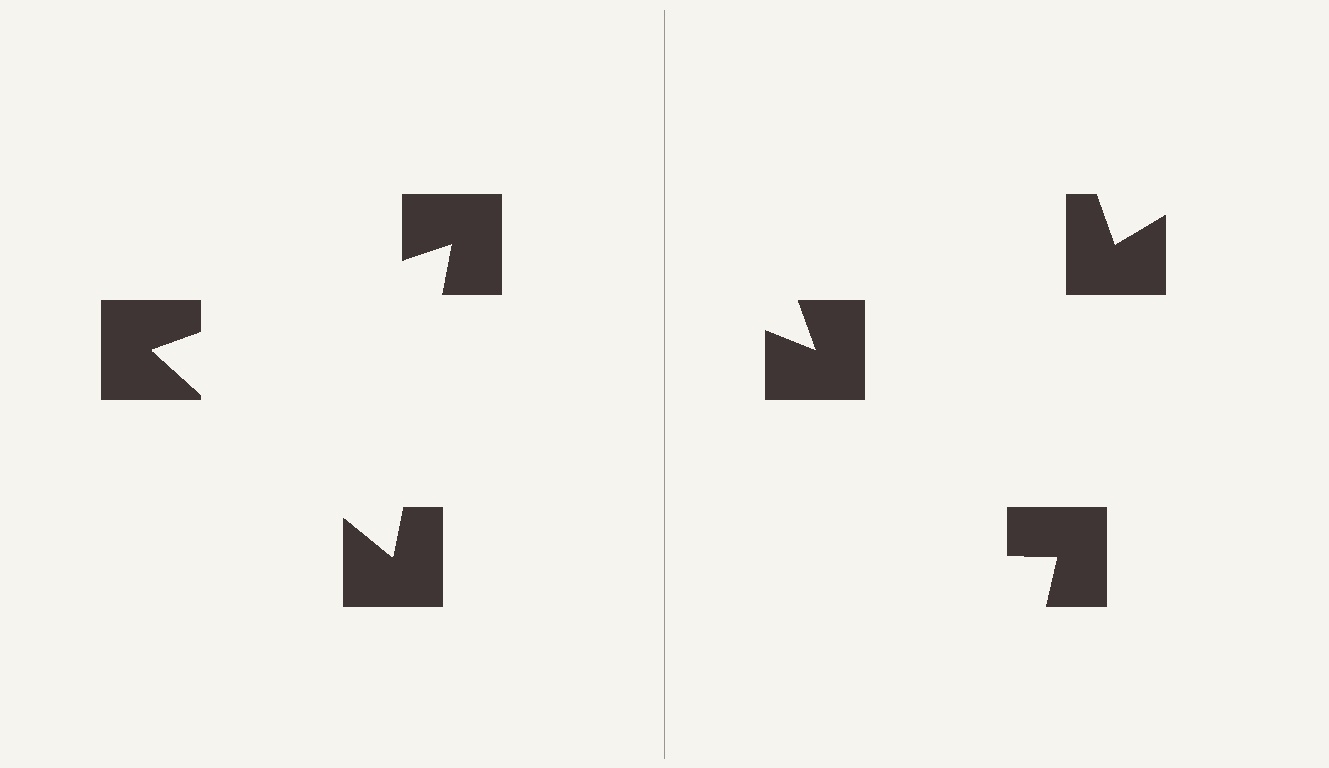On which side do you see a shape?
An illusory triangle appears on the left side. On the right side the wedge cuts are rotated, so no coherent shape forms.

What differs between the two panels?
The notched squares are positioned identically on both sides; only the wedge orientations differ. On the left they align to a triangle; on the right they are misaligned.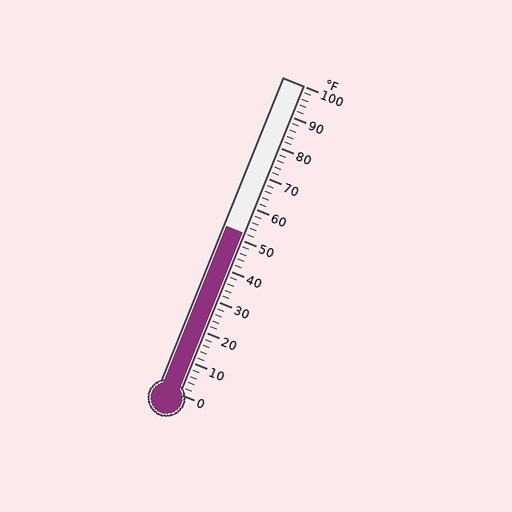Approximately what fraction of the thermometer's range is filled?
The thermometer is filled to approximately 50% of its range.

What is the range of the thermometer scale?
The thermometer scale ranges from 0°F to 100°F.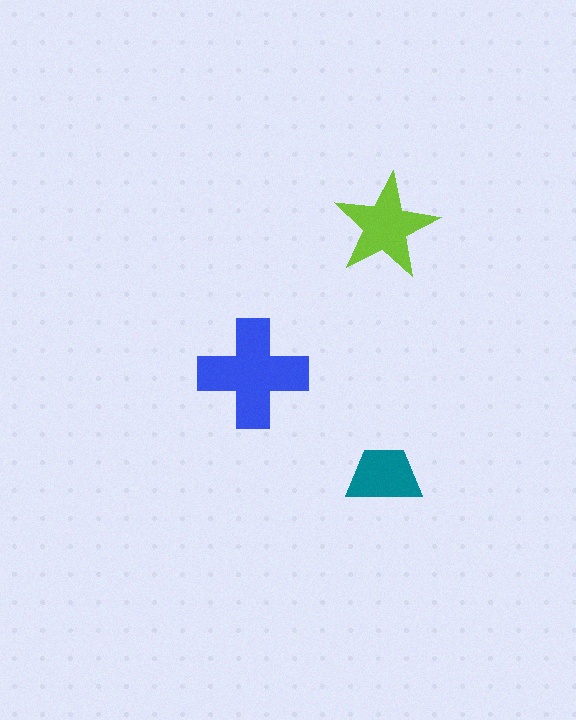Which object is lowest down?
The teal trapezoid is bottommost.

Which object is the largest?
The blue cross.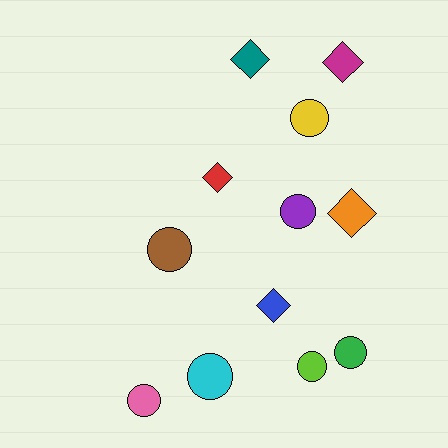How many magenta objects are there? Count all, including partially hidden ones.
There is 1 magenta object.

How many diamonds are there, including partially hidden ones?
There are 5 diamonds.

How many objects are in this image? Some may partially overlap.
There are 12 objects.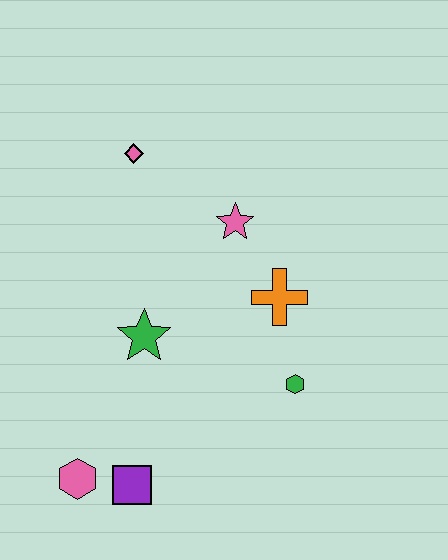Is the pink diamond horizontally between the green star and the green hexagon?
No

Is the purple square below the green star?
Yes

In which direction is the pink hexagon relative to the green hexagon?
The pink hexagon is to the left of the green hexagon.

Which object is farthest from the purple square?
The pink diamond is farthest from the purple square.